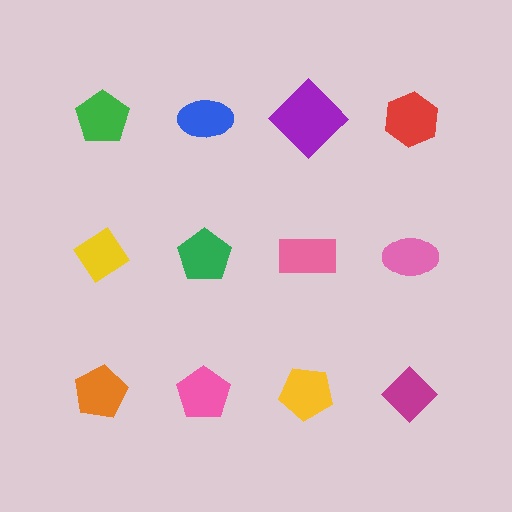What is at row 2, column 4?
A pink ellipse.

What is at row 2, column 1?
A yellow diamond.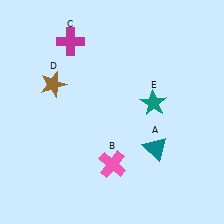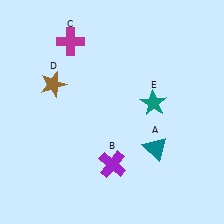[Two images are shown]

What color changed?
The cross (B) changed from pink in Image 1 to purple in Image 2.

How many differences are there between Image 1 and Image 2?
There is 1 difference between the two images.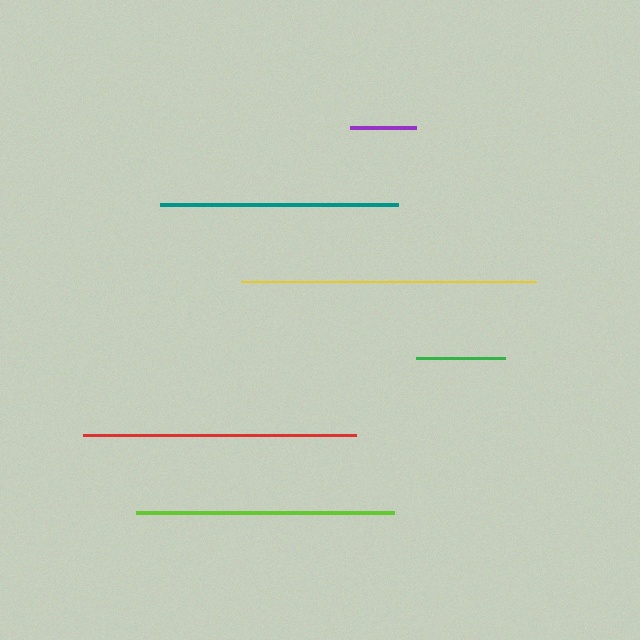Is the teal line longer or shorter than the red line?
The red line is longer than the teal line.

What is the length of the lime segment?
The lime segment is approximately 258 pixels long.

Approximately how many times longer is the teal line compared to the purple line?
The teal line is approximately 3.6 times the length of the purple line.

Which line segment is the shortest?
The purple line is the shortest at approximately 65 pixels.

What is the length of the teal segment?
The teal segment is approximately 237 pixels long.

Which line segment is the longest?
The yellow line is the longest at approximately 295 pixels.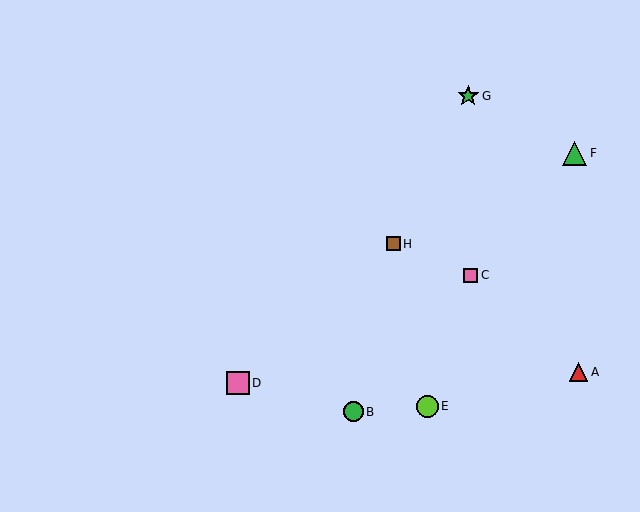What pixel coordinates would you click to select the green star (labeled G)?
Click at (468, 96) to select the green star G.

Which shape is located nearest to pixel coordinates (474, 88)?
The green star (labeled G) at (468, 96) is nearest to that location.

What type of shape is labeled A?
Shape A is a red triangle.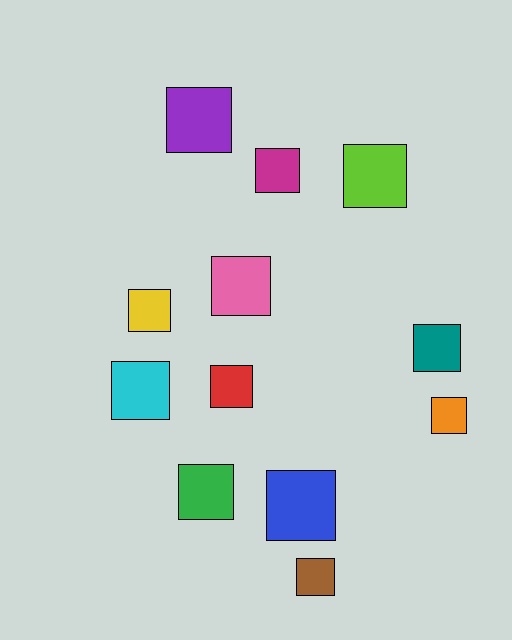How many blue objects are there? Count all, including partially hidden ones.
There is 1 blue object.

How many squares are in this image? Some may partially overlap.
There are 12 squares.